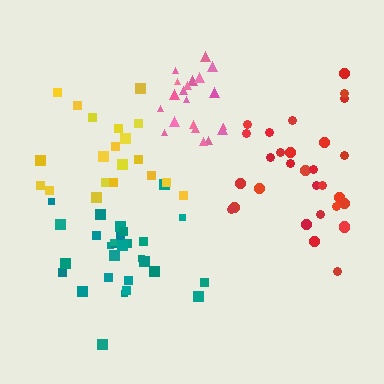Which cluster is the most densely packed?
Pink.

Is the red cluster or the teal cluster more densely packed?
Red.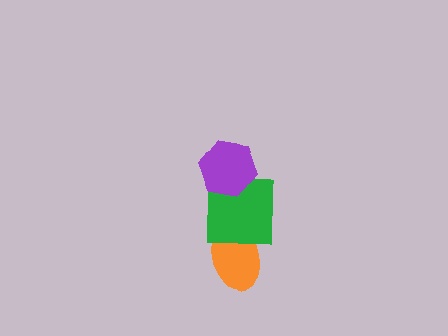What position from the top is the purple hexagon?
The purple hexagon is 1st from the top.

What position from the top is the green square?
The green square is 2nd from the top.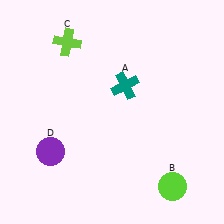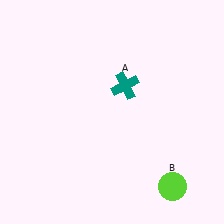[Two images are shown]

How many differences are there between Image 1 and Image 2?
There are 2 differences between the two images.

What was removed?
The purple circle (D), the lime cross (C) were removed in Image 2.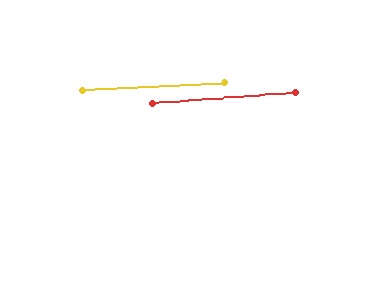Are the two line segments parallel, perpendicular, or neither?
Parallel — their directions differ by only 0.8°.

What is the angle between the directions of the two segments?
Approximately 1 degree.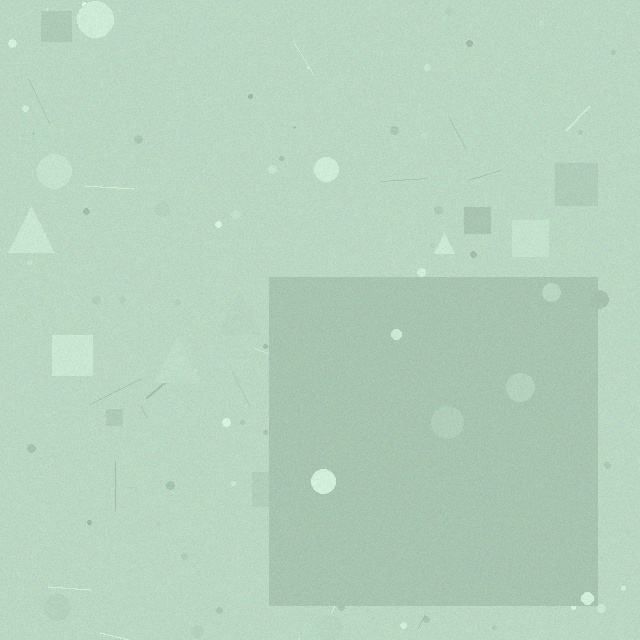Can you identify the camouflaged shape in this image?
The camouflaged shape is a square.